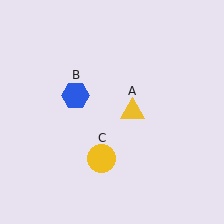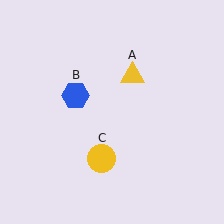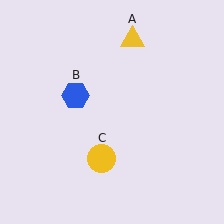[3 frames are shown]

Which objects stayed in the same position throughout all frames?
Blue hexagon (object B) and yellow circle (object C) remained stationary.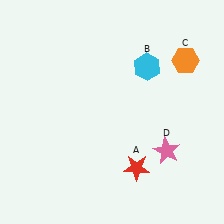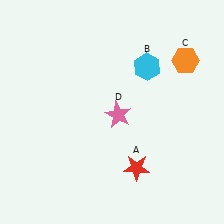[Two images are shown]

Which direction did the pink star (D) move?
The pink star (D) moved left.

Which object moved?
The pink star (D) moved left.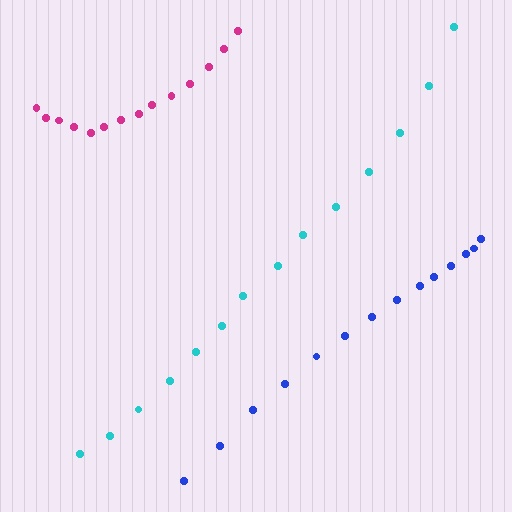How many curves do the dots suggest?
There are 3 distinct paths.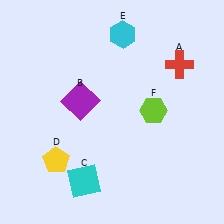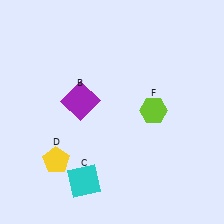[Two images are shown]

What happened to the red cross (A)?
The red cross (A) was removed in Image 2. It was in the top-right area of Image 1.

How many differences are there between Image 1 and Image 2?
There are 2 differences between the two images.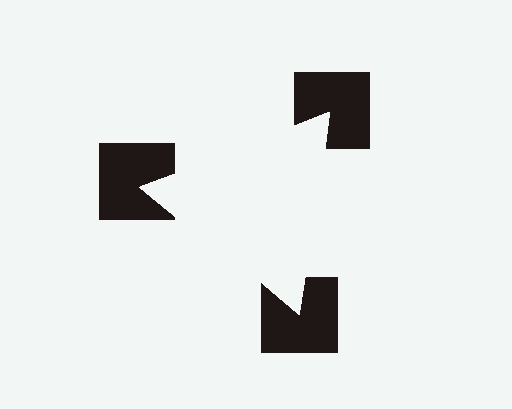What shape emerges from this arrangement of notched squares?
An illusory triangle — its edges are inferred from the aligned wedge cuts in the notched squares, not physically drawn.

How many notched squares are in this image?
There are 3 — one at each vertex of the illusory triangle.